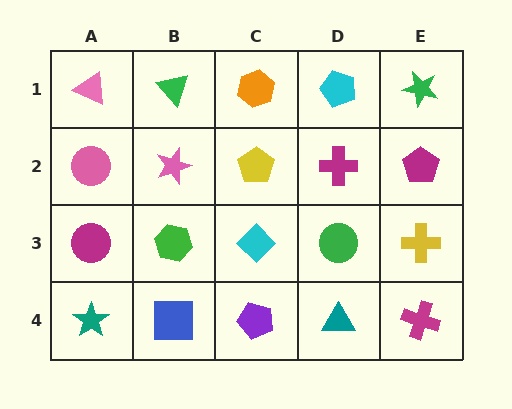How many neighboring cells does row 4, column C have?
3.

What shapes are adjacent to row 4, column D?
A green circle (row 3, column D), a purple pentagon (row 4, column C), a magenta cross (row 4, column E).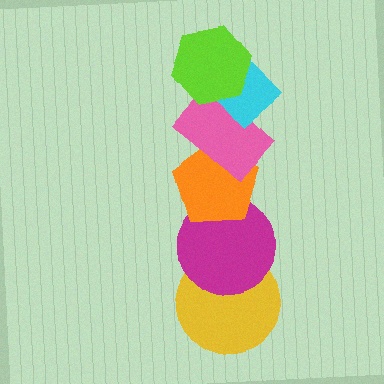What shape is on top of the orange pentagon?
The pink rectangle is on top of the orange pentagon.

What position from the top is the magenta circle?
The magenta circle is 5th from the top.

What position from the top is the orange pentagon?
The orange pentagon is 4th from the top.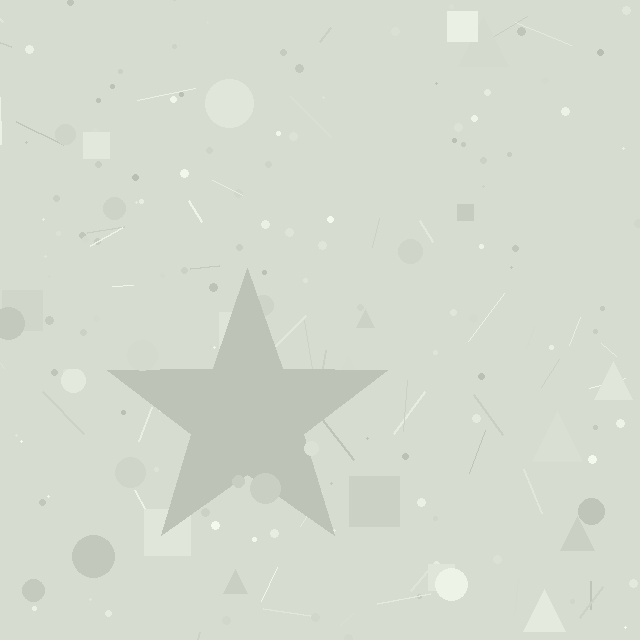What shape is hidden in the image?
A star is hidden in the image.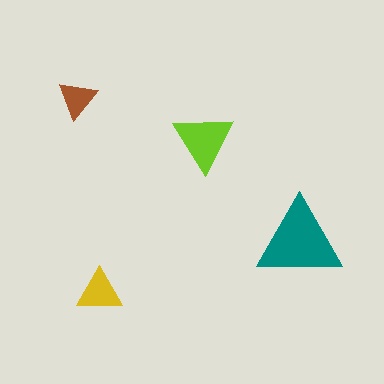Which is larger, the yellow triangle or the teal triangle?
The teal one.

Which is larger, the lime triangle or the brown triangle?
The lime one.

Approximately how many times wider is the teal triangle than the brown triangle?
About 2 times wider.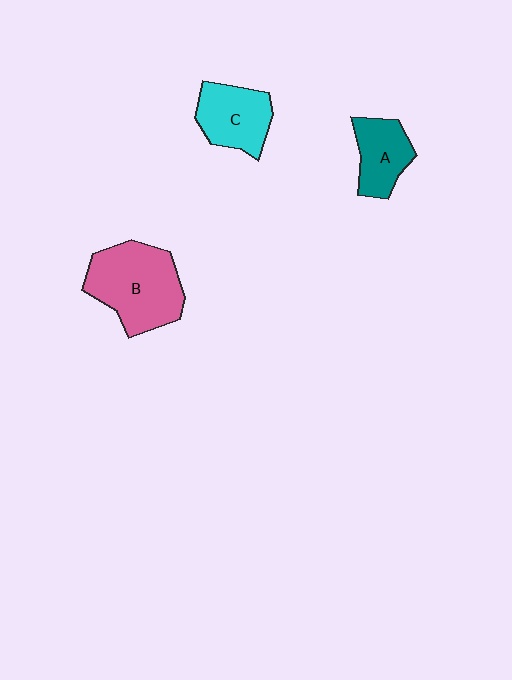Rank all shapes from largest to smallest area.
From largest to smallest: B (pink), C (cyan), A (teal).